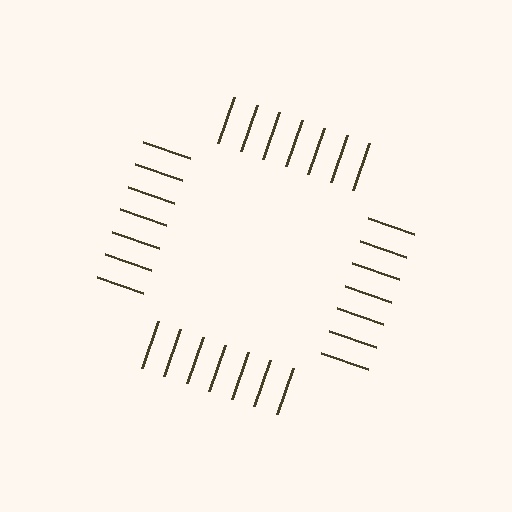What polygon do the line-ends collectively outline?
An illusory square — the line segments terminate on its edges but no continuous stroke is drawn.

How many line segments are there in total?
28 — 7 along each of the 4 edges.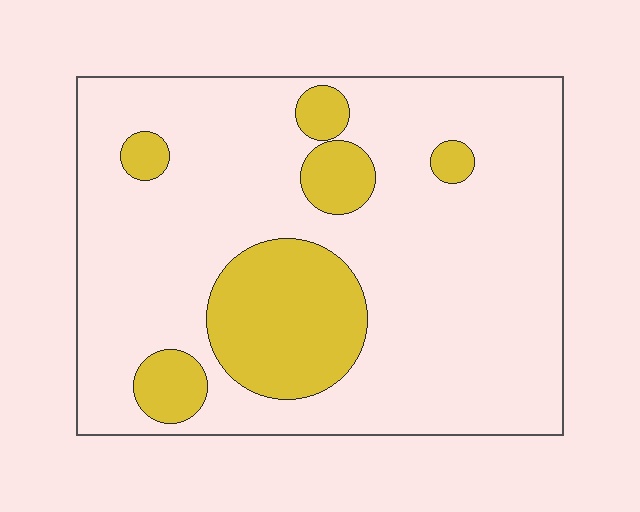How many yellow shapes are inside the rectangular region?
6.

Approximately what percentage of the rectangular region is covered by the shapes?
Approximately 20%.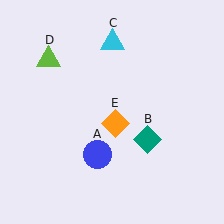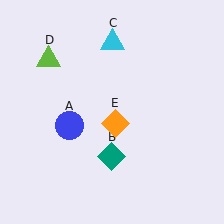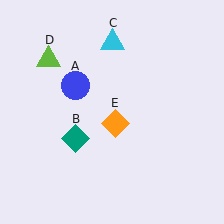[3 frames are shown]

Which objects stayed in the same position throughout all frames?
Cyan triangle (object C) and lime triangle (object D) and orange diamond (object E) remained stationary.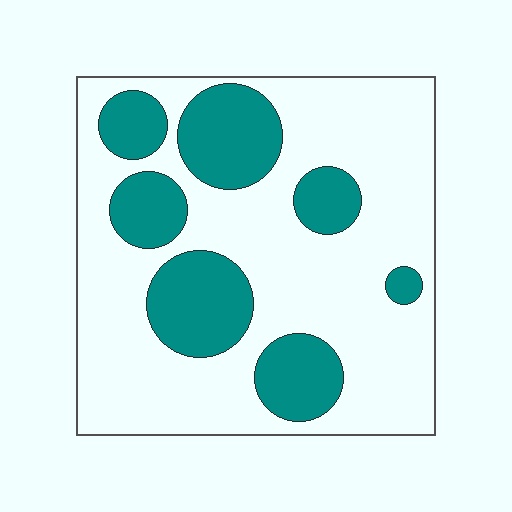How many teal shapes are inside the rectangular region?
7.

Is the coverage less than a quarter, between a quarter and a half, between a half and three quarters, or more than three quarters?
Between a quarter and a half.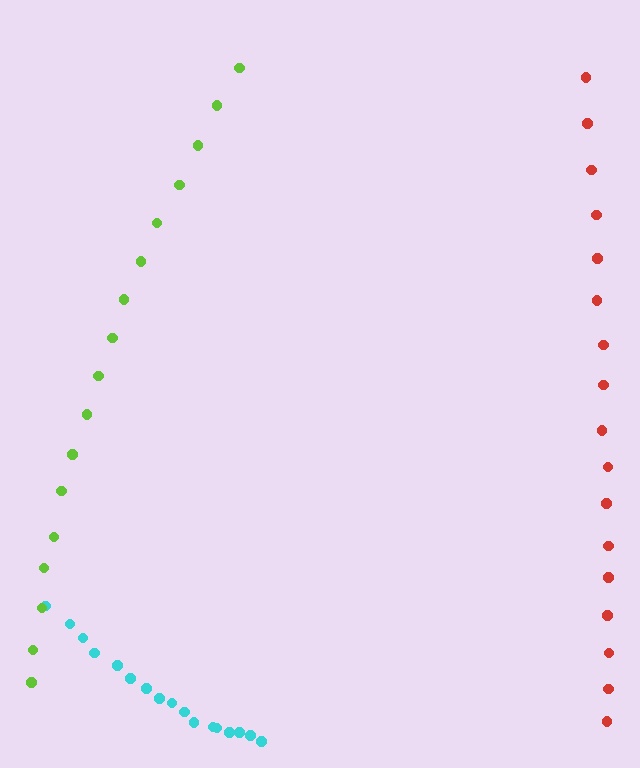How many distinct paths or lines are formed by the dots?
There are 3 distinct paths.